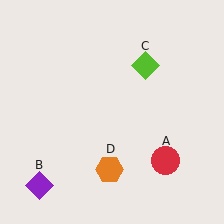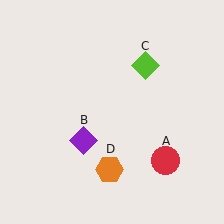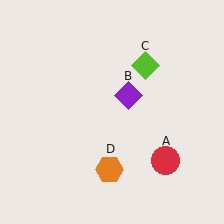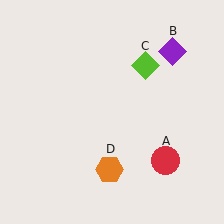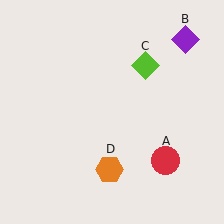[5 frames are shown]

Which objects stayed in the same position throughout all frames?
Red circle (object A) and lime diamond (object C) and orange hexagon (object D) remained stationary.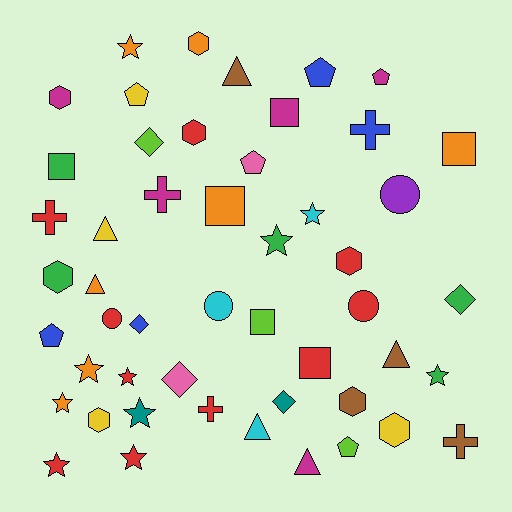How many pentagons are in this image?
There are 6 pentagons.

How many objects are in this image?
There are 50 objects.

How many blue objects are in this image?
There are 4 blue objects.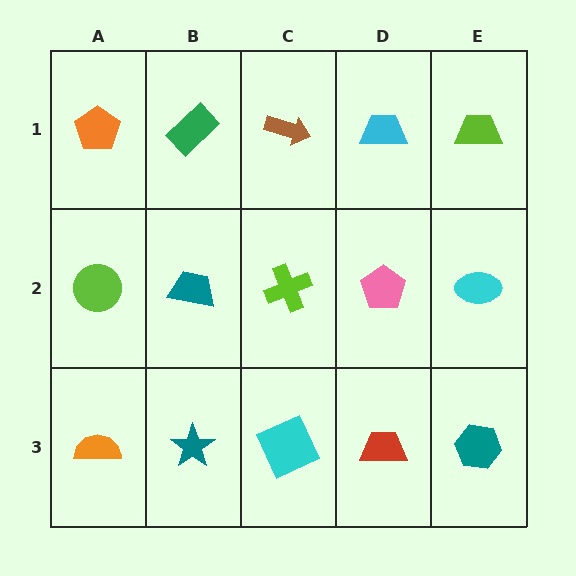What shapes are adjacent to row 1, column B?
A teal trapezoid (row 2, column B), an orange pentagon (row 1, column A), a brown arrow (row 1, column C).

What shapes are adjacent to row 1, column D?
A pink pentagon (row 2, column D), a brown arrow (row 1, column C), a lime trapezoid (row 1, column E).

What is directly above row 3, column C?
A lime cross.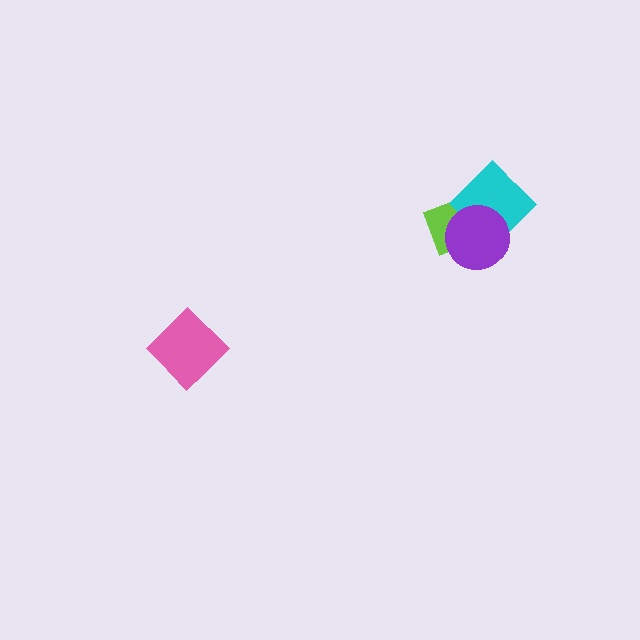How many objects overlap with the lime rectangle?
2 objects overlap with the lime rectangle.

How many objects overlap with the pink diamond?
0 objects overlap with the pink diamond.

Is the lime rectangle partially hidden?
Yes, it is partially covered by another shape.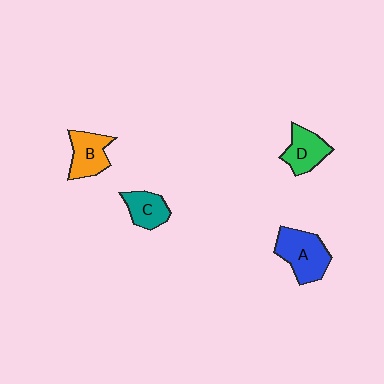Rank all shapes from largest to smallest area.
From largest to smallest: A (blue), B (orange), D (green), C (teal).